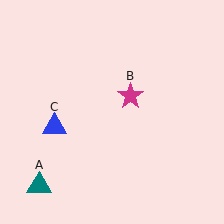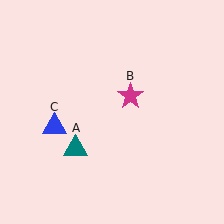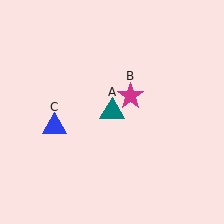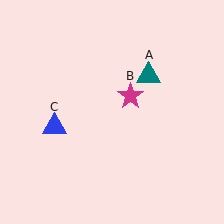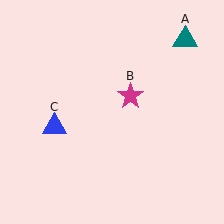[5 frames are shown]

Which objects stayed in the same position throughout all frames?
Magenta star (object B) and blue triangle (object C) remained stationary.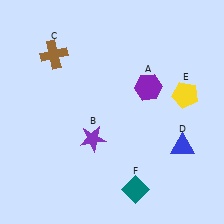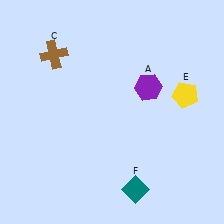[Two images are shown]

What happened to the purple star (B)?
The purple star (B) was removed in Image 2. It was in the bottom-left area of Image 1.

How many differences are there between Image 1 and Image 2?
There are 2 differences between the two images.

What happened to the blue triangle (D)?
The blue triangle (D) was removed in Image 2. It was in the bottom-right area of Image 1.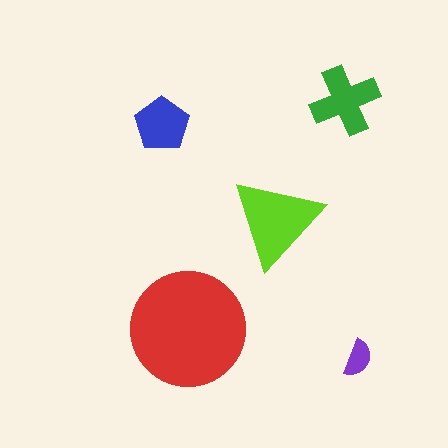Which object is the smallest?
The purple semicircle.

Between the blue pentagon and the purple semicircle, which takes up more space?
The blue pentagon.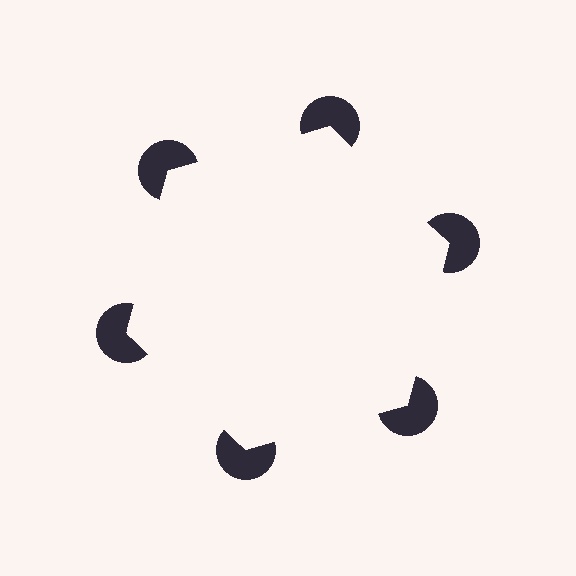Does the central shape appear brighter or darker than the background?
It typically appears slightly brighter than the background, even though no actual brightness change is drawn.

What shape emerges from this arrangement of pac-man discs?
An illusory hexagon — its edges are inferred from the aligned wedge cuts in the pac-man discs, not physically drawn.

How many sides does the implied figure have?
6 sides.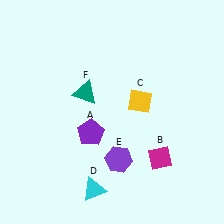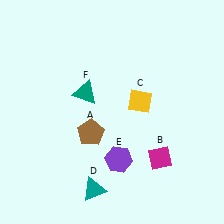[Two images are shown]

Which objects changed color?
A changed from purple to brown. D changed from cyan to teal.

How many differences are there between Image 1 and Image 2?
There are 2 differences between the two images.